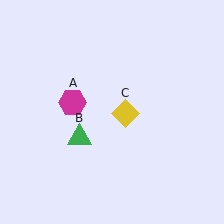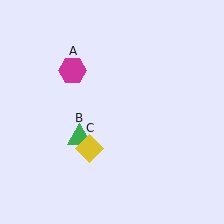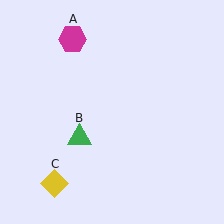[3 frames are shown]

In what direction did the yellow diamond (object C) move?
The yellow diamond (object C) moved down and to the left.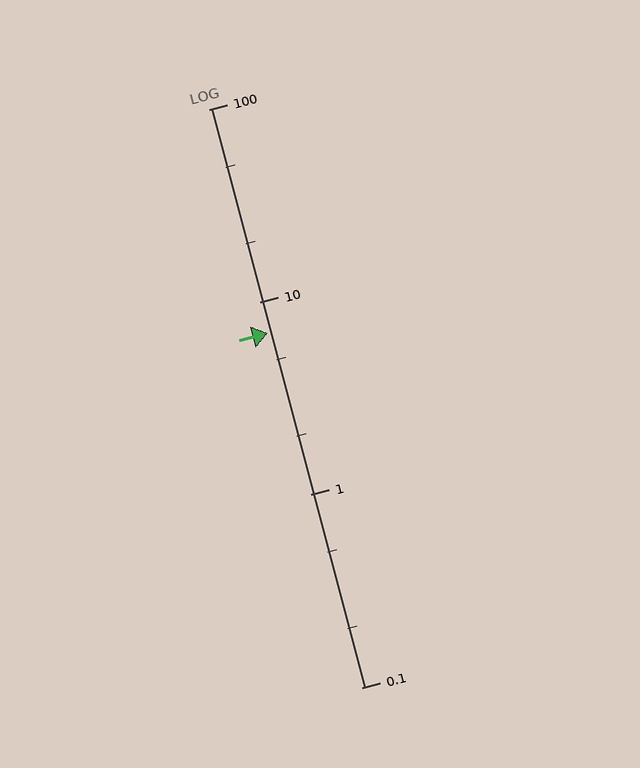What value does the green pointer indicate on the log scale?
The pointer indicates approximately 6.9.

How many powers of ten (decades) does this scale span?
The scale spans 3 decades, from 0.1 to 100.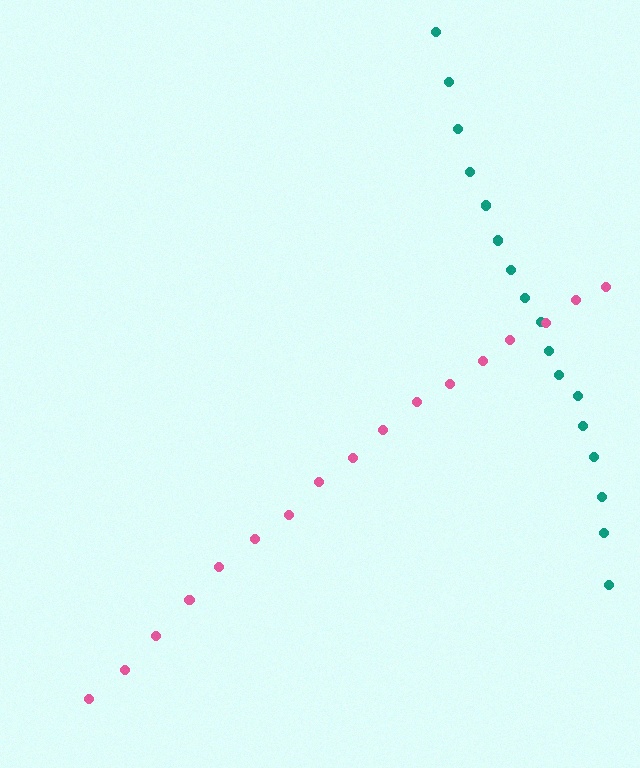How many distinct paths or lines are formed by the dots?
There are 2 distinct paths.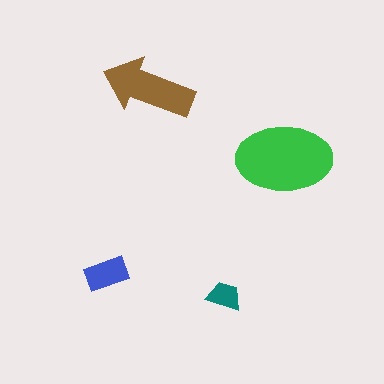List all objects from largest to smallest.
The green ellipse, the brown arrow, the blue rectangle, the teal trapezoid.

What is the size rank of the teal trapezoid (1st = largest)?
4th.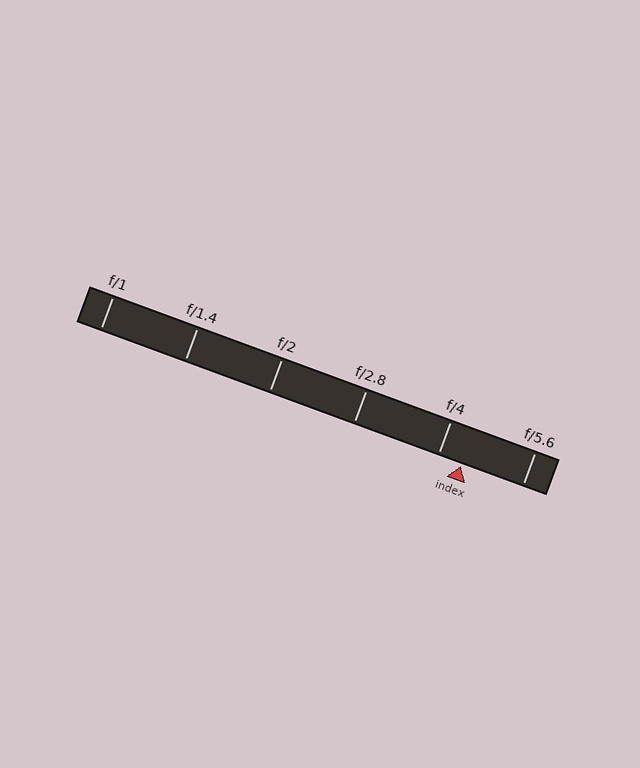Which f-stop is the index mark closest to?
The index mark is closest to f/4.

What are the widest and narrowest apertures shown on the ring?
The widest aperture shown is f/1 and the narrowest is f/5.6.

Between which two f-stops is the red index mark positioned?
The index mark is between f/4 and f/5.6.